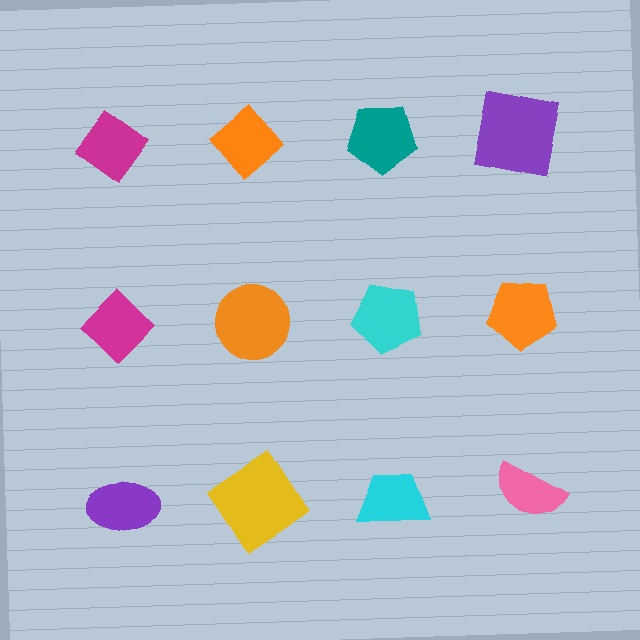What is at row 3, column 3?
A cyan trapezoid.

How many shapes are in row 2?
4 shapes.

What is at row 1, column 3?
A teal pentagon.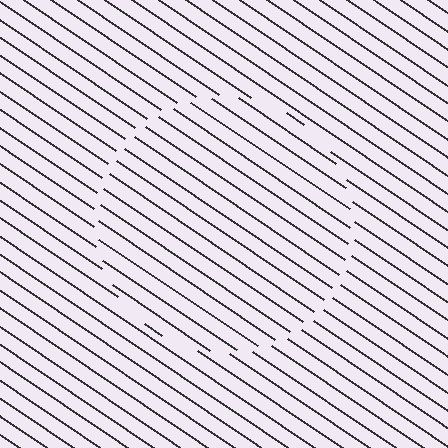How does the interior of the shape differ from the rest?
The interior of the shape contains the same grating, shifted by half a period — the contour is defined by the phase discontinuity where line-ends from the inner and outer gratings abut.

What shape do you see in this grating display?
An illusory circle. The interior of the shape contains the same grating, shifted by half a period — the contour is defined by the phase discontinuity where line-ends from the inner and outer gratings abut.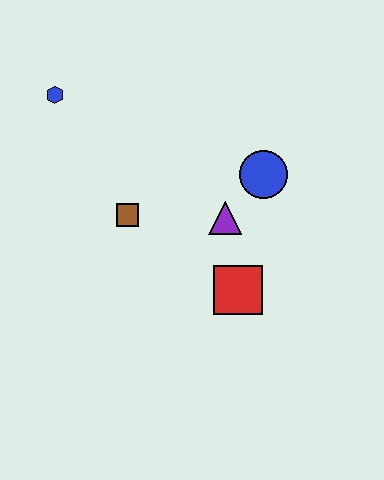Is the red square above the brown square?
No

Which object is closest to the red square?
The purple triangle is closest to the red square.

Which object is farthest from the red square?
The blue hexagon is farthest from the red square.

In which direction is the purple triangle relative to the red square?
The purple triangle is above the red square.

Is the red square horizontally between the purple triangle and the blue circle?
Yes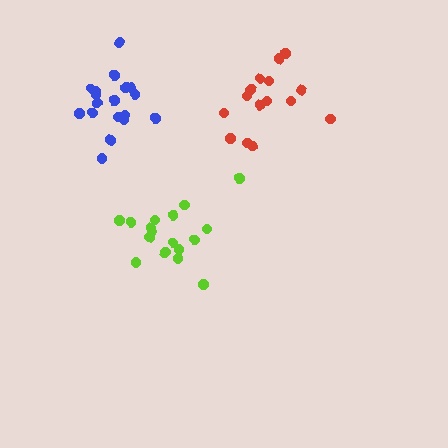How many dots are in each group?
Group 1: 18 dots, Group 2: 17 dots, Group 3: 15 dots (50 total).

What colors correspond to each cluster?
The clusters are colored: blue, lime, red.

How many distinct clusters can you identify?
There are 3 distinct clusters.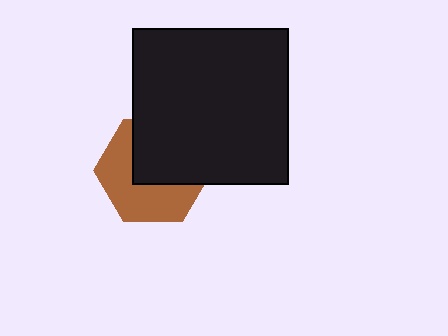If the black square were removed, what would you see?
You would see the complete brown hexagon.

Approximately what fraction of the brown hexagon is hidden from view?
Roughly 50% of the brown hexagon is hidden behind the black square.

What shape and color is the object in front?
The object in front is a black square.